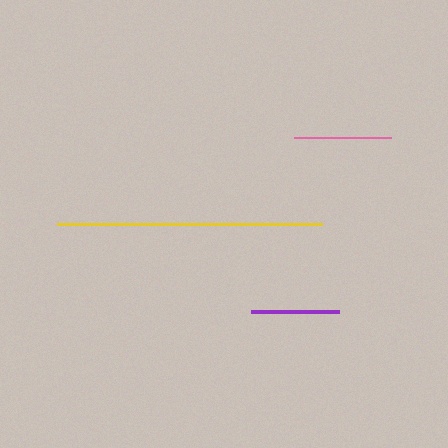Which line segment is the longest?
The yellow line is the longest at approximately 264 pixels.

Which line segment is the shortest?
The purple line is the shortest at approximately 88 pixels.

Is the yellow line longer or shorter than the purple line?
The yellow line is longer than the purple line.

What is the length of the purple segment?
The purple segment is approximately 88 pixels long.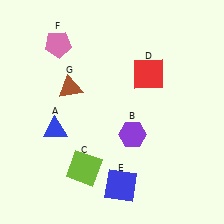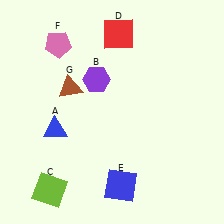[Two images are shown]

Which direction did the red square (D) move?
The red square (D) moved up.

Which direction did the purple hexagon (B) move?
The purple hexagon (B) moved up.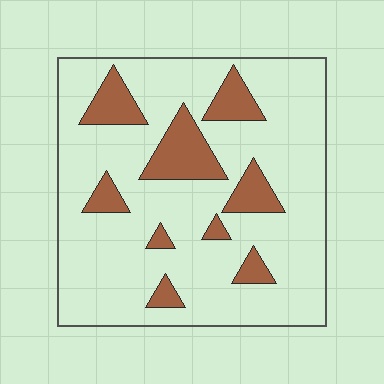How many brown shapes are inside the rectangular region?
9.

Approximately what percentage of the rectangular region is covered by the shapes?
Approximately 20%.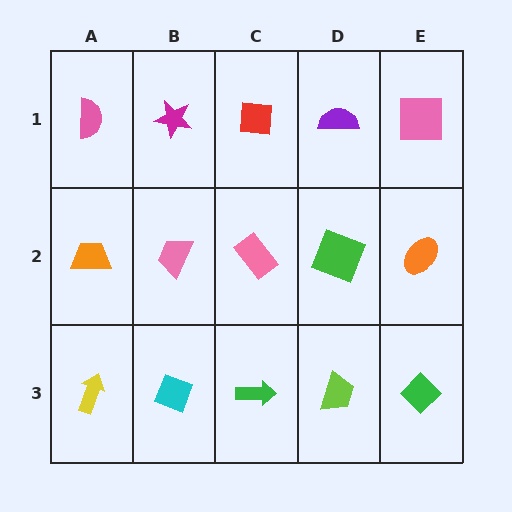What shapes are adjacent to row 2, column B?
A magenta star (row 1, column B), a cyan diamond (row 3, column B), an orange trapezoid (row 2, column A), a pink rectangle (row 2, column C).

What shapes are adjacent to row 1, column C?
A pink rectangle (row 2, column C), a magenta star (row 1, column B), a purple semicircle (row 1, column D).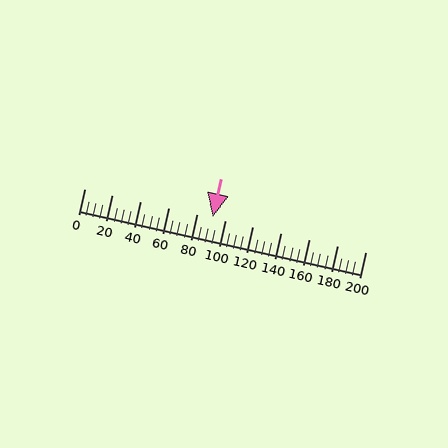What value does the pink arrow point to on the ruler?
The pink arrow points to approximately 91.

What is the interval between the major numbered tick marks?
The major tick marks are spaced 20 units apart.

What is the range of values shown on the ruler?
The ruler shows values from 0 to 200.